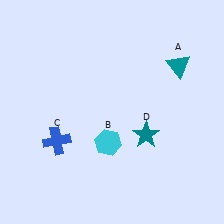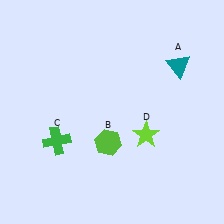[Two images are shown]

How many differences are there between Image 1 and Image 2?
There are 3 differences between the two images.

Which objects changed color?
B changed from cyan to lime. C changed from blue to green. D changed from teal to lime.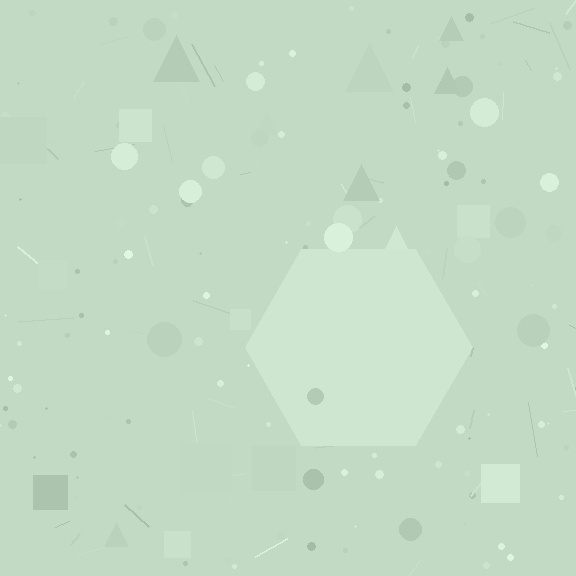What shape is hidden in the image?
A hexagon is hidden in the image.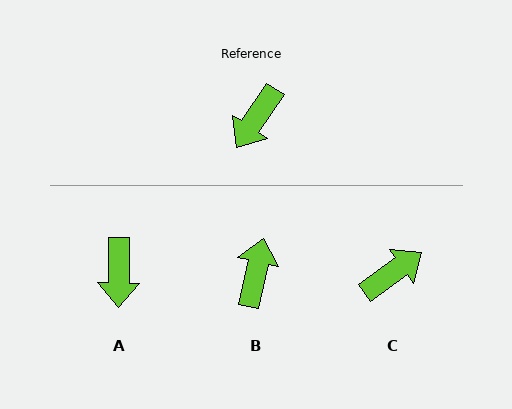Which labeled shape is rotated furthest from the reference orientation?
C, about 159 degrees away.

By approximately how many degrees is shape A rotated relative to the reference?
Approximately 33 degrees counter-clockwise.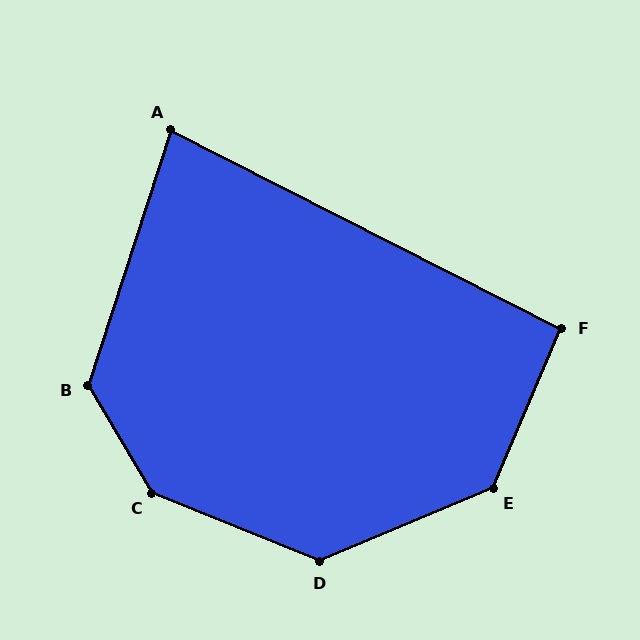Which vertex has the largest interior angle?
C, at approximately 143 degrees.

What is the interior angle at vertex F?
Approximately 94 degrees (approximately right).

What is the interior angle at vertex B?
Approximately 131 degrees (obtuse).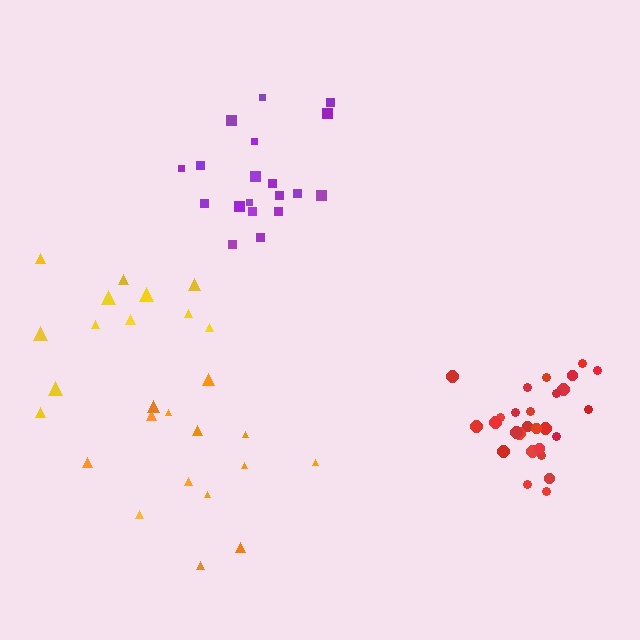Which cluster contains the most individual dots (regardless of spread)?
Red (27).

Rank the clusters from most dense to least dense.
red, purple, orange, yellow.